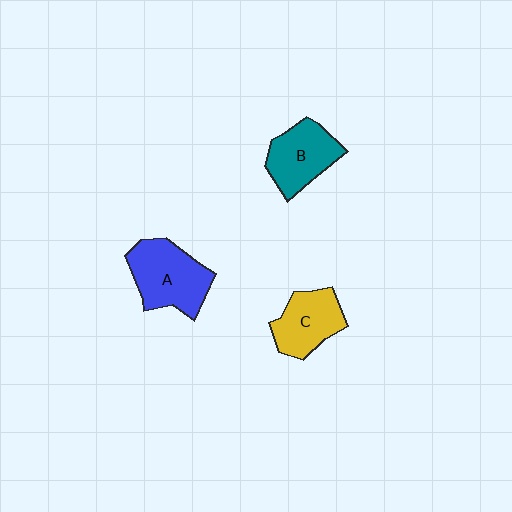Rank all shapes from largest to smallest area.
From largest to smallest: A (blue), B (teal), C (yellow).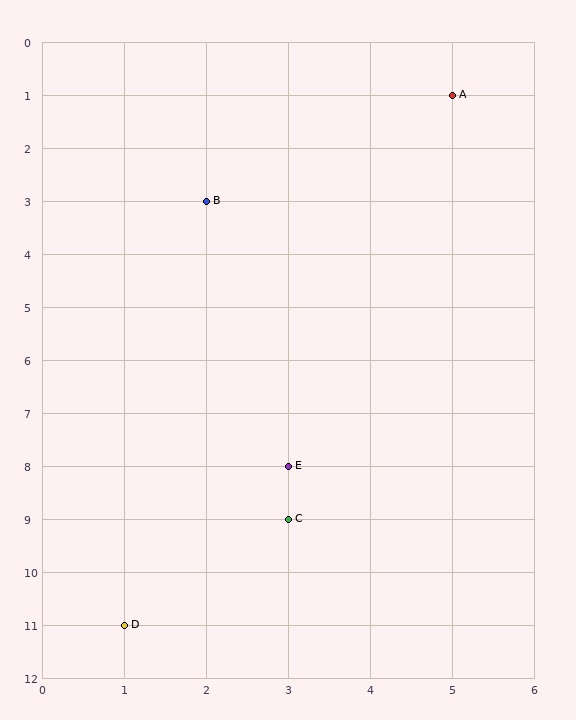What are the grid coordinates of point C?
Point C is at grid coordinates (3, 9).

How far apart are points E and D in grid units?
Points E and D are 2 columns and 3 rows apart (about 3.6 grid units diagonally).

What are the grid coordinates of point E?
Point E is at grid coordinates (3, 8).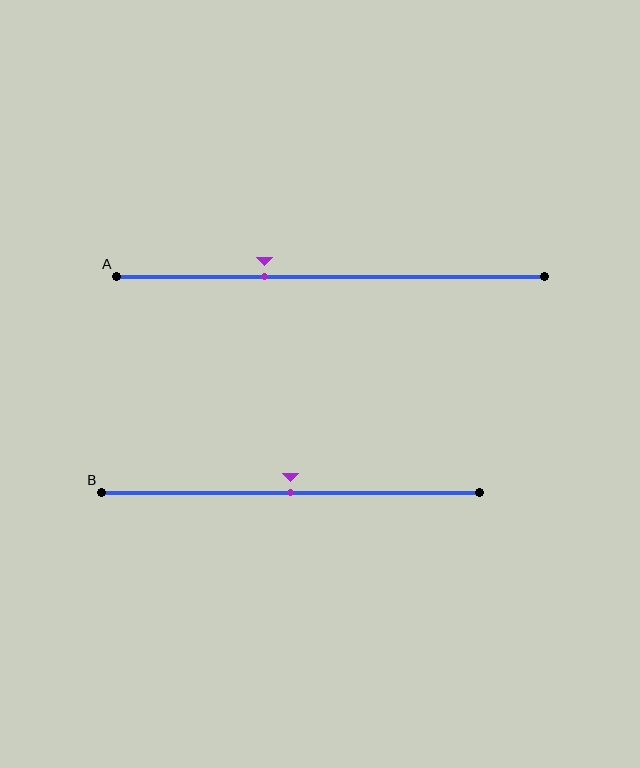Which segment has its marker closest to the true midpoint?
Segment B has its marker closest to the true midpoint.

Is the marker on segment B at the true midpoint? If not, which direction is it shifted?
Yes, the marker on segment B is at the true midpoint.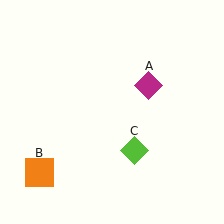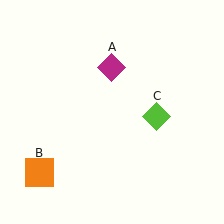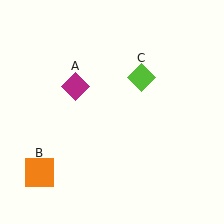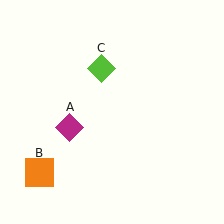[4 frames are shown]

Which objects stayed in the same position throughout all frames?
Orange square (object B) remained stationary.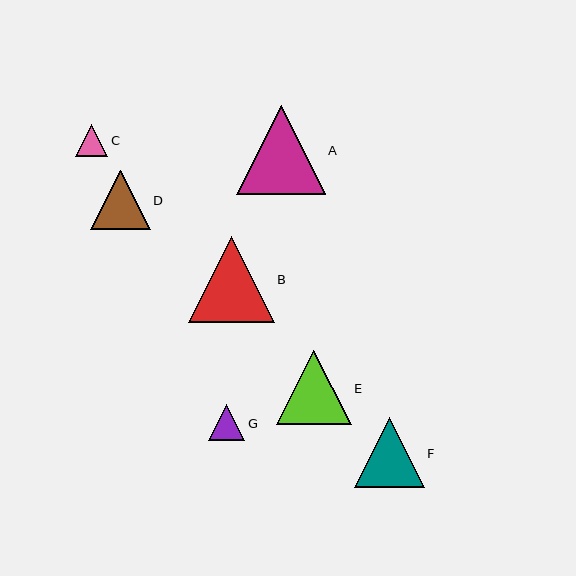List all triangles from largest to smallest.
From largest to smallest: A, B, E, F, D, G, C.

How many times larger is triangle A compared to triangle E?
Triangle A is approximately 1.2 times the size of triangle E.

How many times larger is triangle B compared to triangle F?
Triangle B is approximately 1.2 times the size of triangle F.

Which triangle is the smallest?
Triangle C is the smallest with a size of approximately 32 pixels.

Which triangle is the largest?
Triangle A is the largest with a size of approximately 89 pixels.